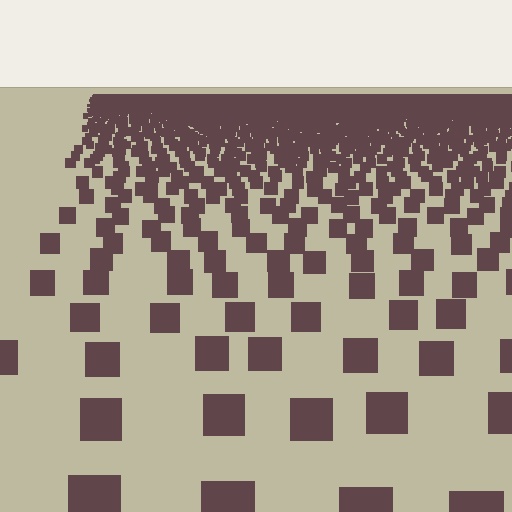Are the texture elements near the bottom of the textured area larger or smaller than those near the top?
Larger. Near the bottom, elements are closer to the viewer and appear at a bigger on-screen size.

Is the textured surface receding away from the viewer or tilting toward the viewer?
The surface is receding away from the viewer. Texture elements get smaller and denser toward the top.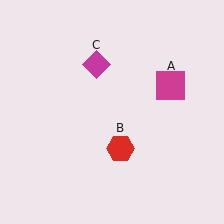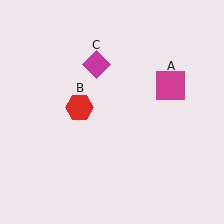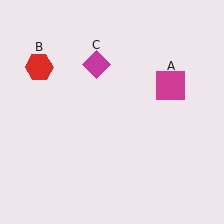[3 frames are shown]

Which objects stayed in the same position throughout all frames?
Magenta square (object A) and magenta diamond (object C) remained stationary.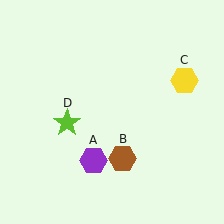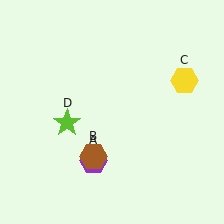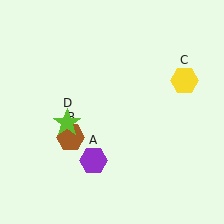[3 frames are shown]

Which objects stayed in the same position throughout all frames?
Purple hexagon (object A) and yellow hexagon (object C) and lime star (object D) remained stationary.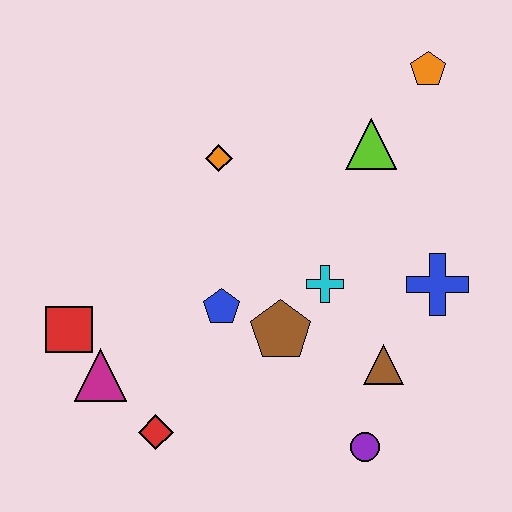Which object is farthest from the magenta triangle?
The orange pentagon is farthest from the magenta triangle.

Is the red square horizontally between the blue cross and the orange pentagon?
No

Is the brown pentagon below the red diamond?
No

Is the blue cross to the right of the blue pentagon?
Yes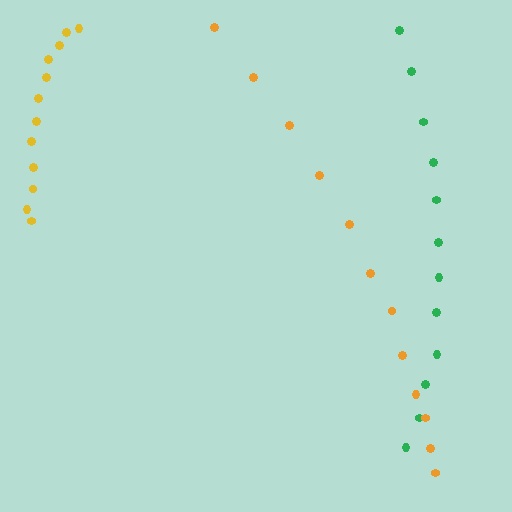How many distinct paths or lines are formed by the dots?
There are 3 distinct paths.